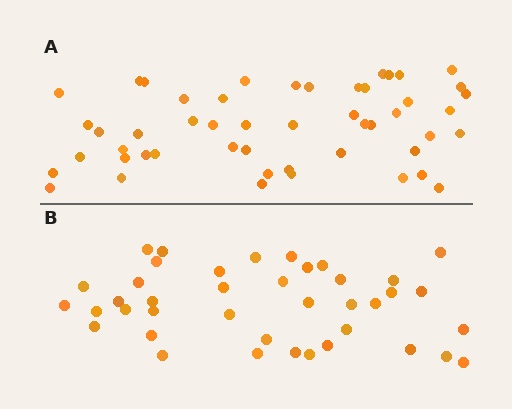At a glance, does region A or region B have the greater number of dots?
Region A (the top region) has more dots.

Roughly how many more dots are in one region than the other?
Region A has roughly 10 or so more dots than region B.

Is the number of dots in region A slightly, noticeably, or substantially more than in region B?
Region A has noticeably more, but not dramatically so. The ratio is roughly 1.2 to 1.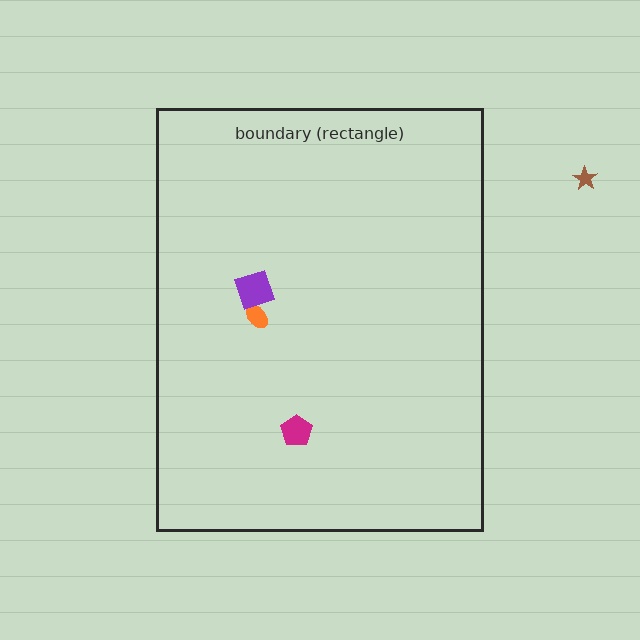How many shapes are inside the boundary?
3 inside, 1 outside.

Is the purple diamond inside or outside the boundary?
Inside.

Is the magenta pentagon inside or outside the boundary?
Inside.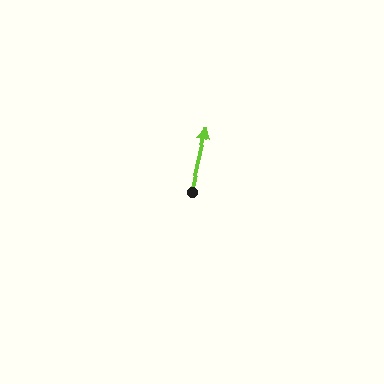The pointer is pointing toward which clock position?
Roughly 12 o'clock.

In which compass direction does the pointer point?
North.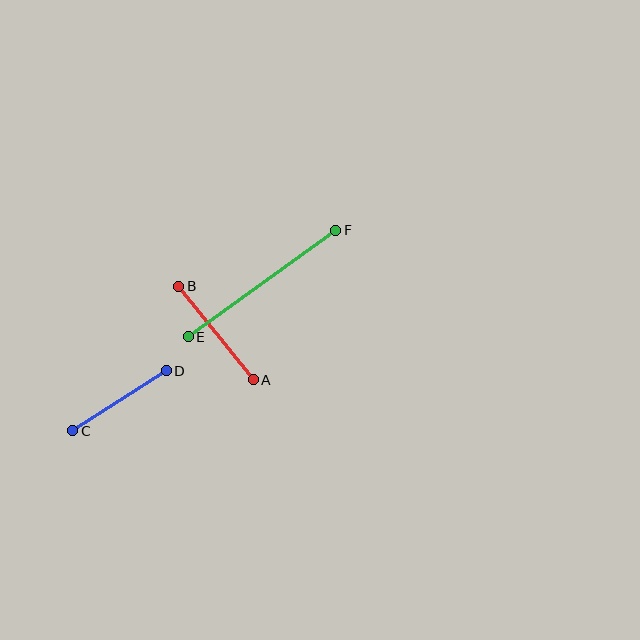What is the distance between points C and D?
The distance is approximately 111 pixels.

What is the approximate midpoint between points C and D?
The midpoint is at approximately (119, 401) pixels.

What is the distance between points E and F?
The distance is approximately 182 pixels.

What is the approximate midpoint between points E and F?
The midpoint is at approximately (262, 284) pixels.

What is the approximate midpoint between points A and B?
The midpoint is at approximately (216, 333) pixels.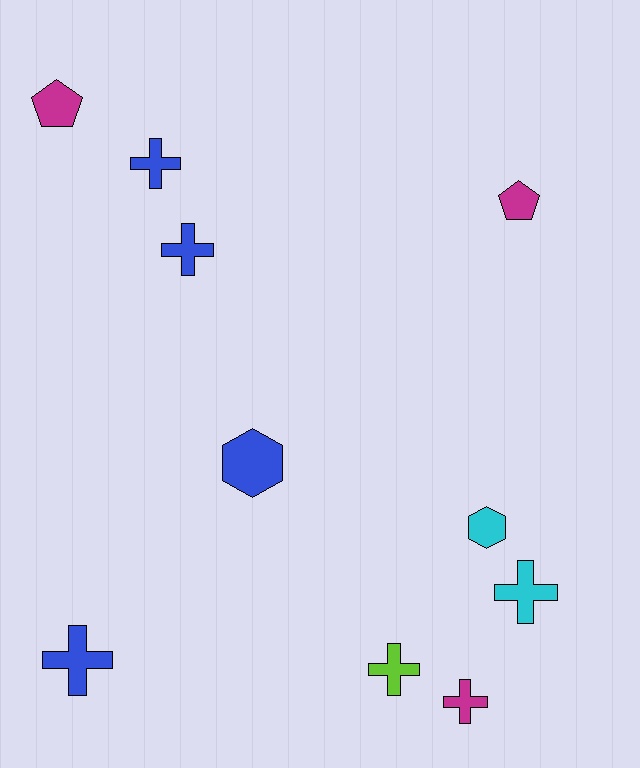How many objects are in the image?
There are 10 objects.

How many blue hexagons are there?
There is 1 blue hexagon.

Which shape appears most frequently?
Cross, with 6 objects.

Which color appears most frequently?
Blue, with 4 objects.